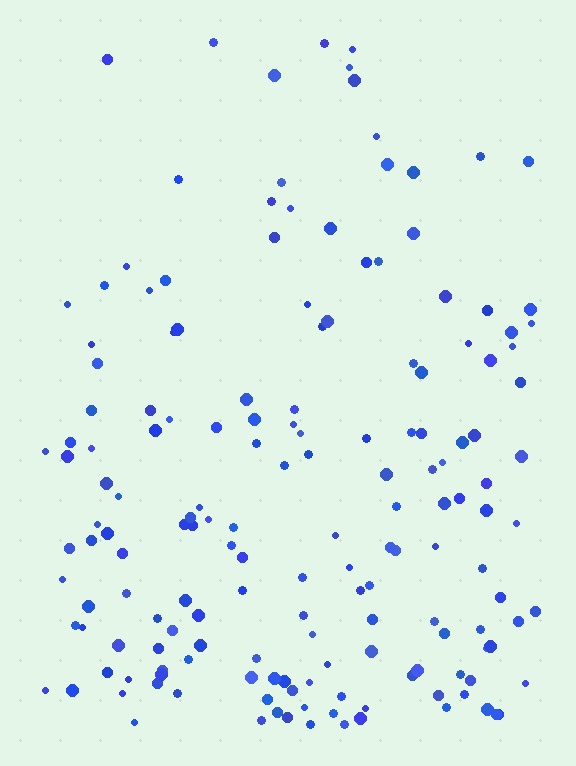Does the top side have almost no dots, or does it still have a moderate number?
Still a moderate number, just noticeably fewer than the bottom.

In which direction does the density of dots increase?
From top to bottom, with the bottom side densest.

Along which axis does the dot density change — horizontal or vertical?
Vertical.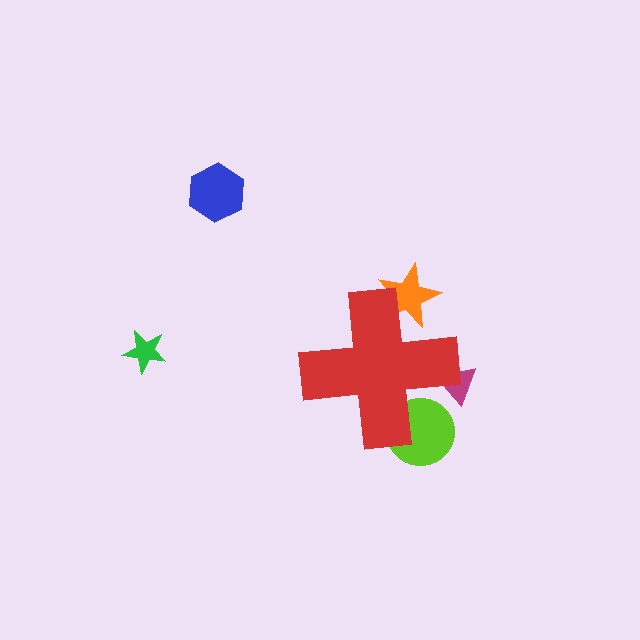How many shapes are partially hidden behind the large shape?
3 shapes are partially hidden.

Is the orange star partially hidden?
Yes, the orange star is partially hidden behind the red cross.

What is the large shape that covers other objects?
A red cross.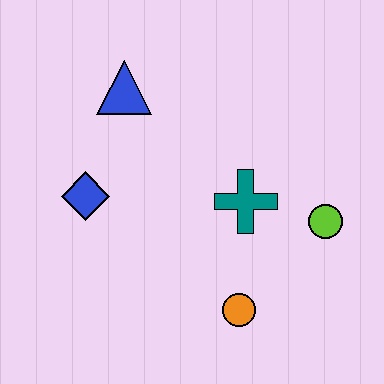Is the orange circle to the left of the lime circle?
Yes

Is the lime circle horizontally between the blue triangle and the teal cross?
No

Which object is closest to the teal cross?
The lime circle is closest to the teal cross.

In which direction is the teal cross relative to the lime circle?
The teal cross is to the left of the lime circle.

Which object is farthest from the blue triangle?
The orange circle is farthest from the blue triangle.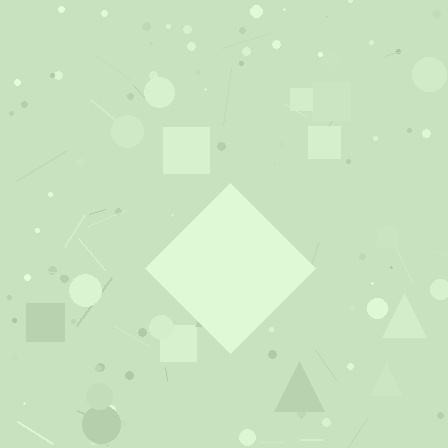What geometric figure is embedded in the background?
A diamond is embedded in the background.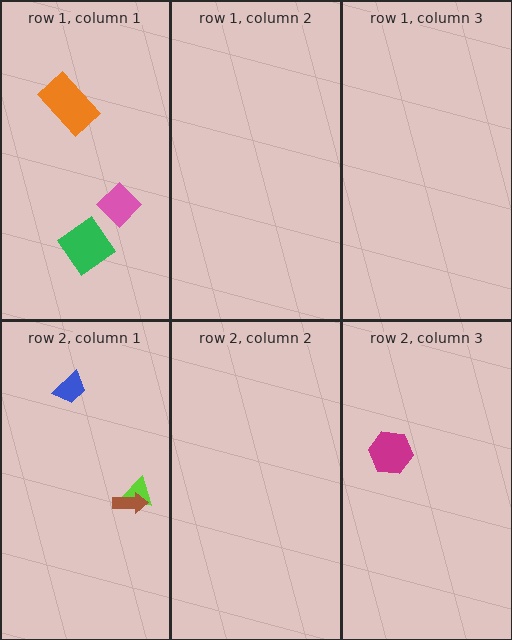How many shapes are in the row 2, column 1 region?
3.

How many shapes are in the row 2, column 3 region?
1.